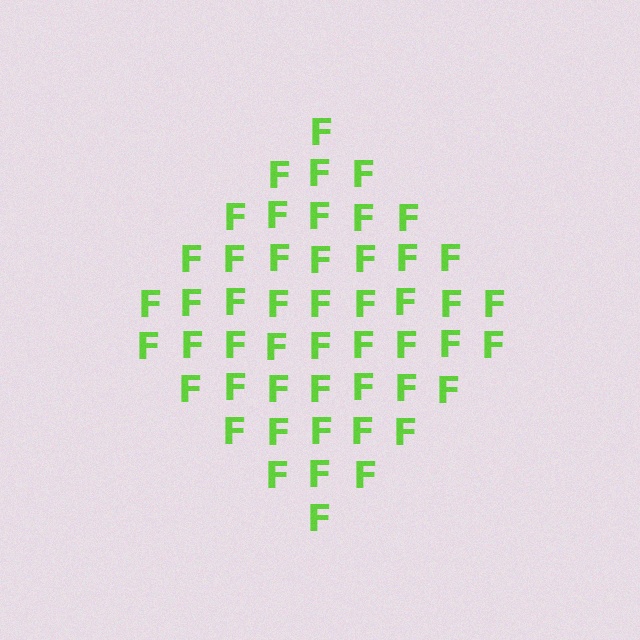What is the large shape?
The large shape is a diamond.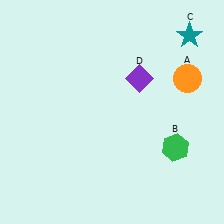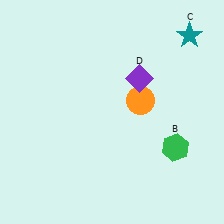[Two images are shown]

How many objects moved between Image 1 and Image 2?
1 object moved between the two images.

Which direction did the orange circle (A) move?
The orange circle (A) moved left.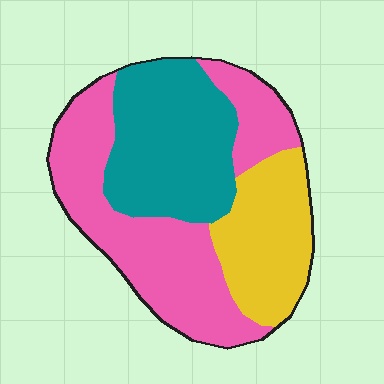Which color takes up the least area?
Yellow, at roughly 25%.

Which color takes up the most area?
Pink, at roughly 45%.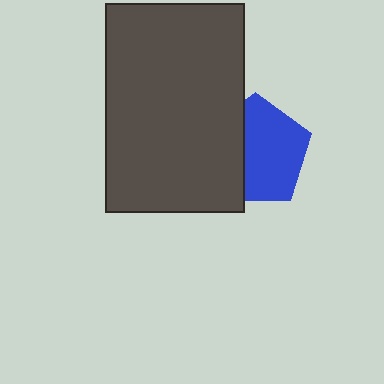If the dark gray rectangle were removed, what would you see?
You would see the complete blue pentagon.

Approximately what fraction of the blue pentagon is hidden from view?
Roughly 38% of the blue pentagon is hidden behind the dark gray rectangle.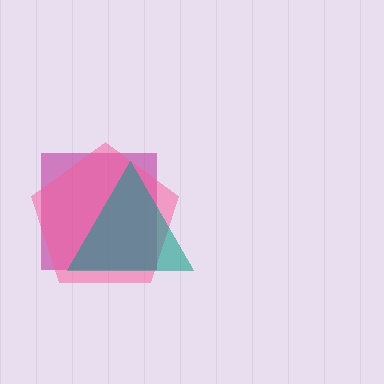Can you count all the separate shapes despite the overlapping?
Yes, there are 3 separate shapes.